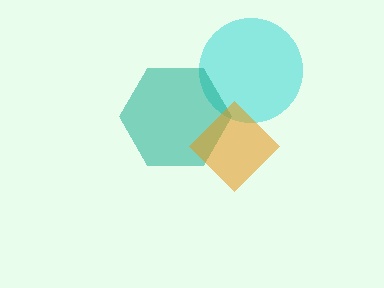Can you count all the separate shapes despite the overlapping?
Yes, there are 3 separate shapes.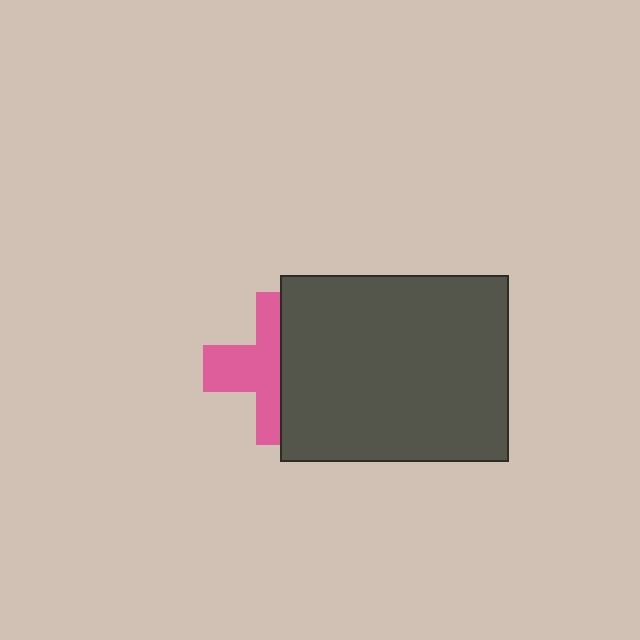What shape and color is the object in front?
The object in front is a dark gray rectangle.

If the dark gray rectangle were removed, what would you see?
You would see the complete pink cross.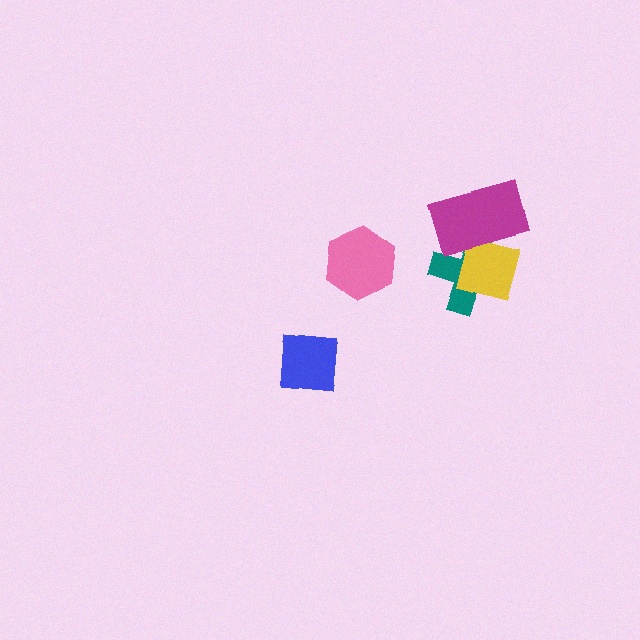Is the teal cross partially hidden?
Yes, it is partially covered by another shape.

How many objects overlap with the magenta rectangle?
2 objects overlap with the magenta rectangle.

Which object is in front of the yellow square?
The magenta rectangle is in front of the yellow square.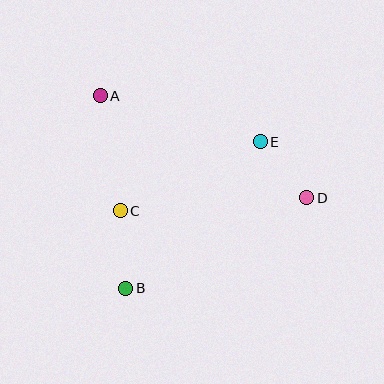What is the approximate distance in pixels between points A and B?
The distance between A and B is approximately 194 pixels.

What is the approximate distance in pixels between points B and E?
The distance between B and E is approximately 199 pixels.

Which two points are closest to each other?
Points D and E are closest to each other.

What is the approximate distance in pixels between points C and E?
The distance between C and E is approximately 156 pixels.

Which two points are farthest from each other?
Points A and D are farthest from each other.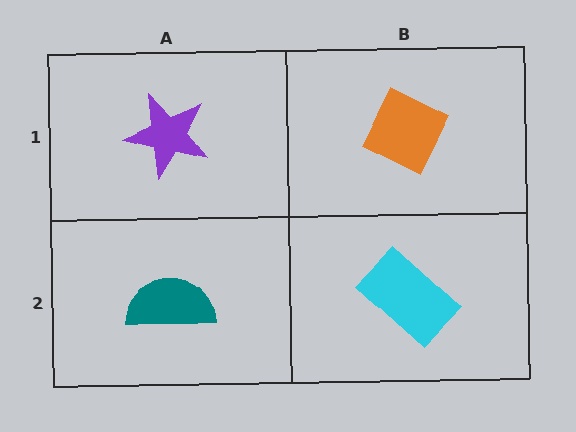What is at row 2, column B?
A cyan rectangle.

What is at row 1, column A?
A purple star.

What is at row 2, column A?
A teal semicircle.